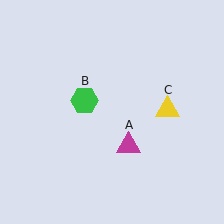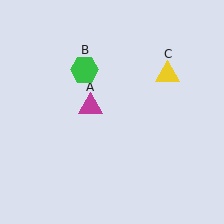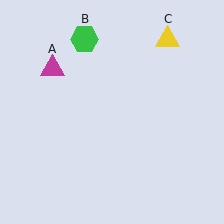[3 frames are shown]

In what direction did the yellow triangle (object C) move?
The yellow triangle (object C) moved up.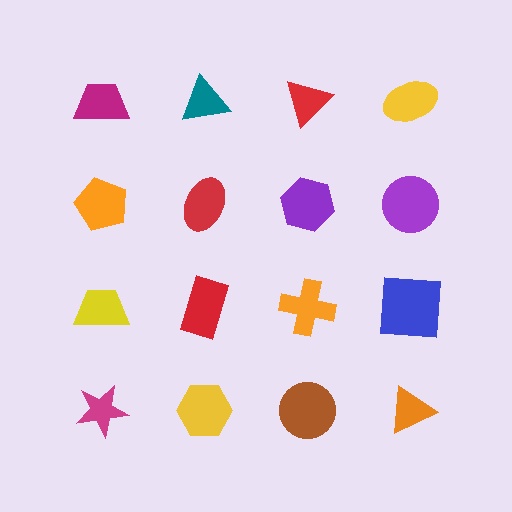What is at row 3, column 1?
A yellow trapezoid.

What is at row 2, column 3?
A purple hexagon.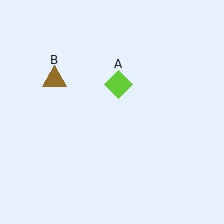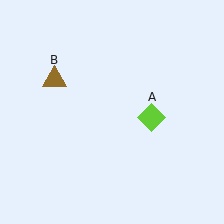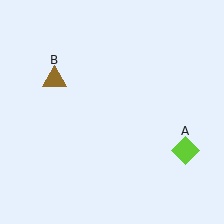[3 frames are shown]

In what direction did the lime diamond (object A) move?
The lime diamond (object A) moved down and to the right.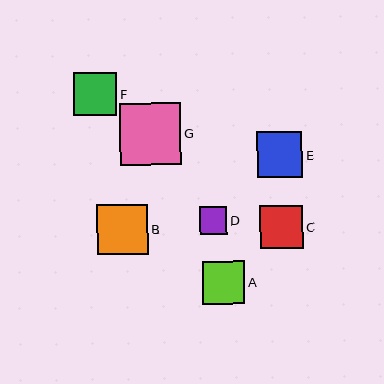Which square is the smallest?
Square D is the smallest with a size of approximately 27 pixels.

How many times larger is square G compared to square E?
Square G is approximately 1.4 times the size of square E.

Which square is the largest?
Square G is the largest with a size of approximately 62 pixels.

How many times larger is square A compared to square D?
Square A is approximately 1.6 times the size of square D.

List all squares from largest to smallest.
From largest to smallest: G, B, E, F, C, A, D.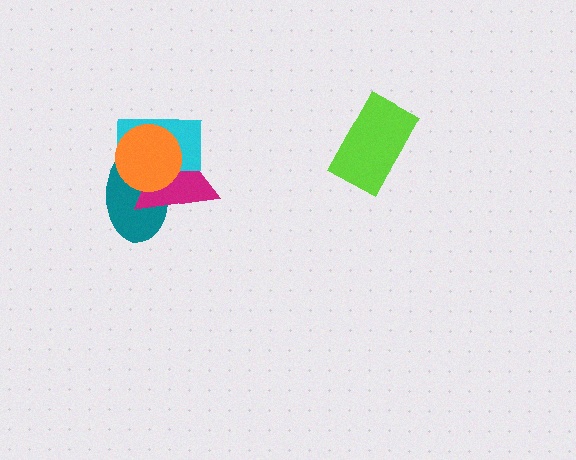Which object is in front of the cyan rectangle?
The orange circle is in front of the cyan rectangle.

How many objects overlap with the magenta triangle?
3 objects overlap with the magenta triangle.